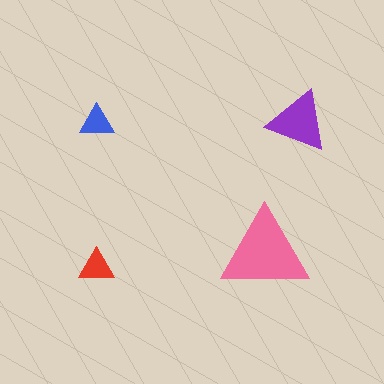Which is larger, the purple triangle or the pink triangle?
The pink one.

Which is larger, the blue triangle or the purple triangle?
The purple one.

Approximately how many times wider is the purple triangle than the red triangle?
About 1.5 times wider.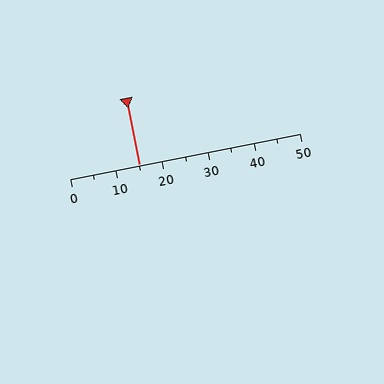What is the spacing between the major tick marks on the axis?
The major ticks are spaced 10 apart.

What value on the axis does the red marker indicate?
The marker indicates approximately 15.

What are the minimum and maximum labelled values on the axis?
The axis runs from 0 to 50.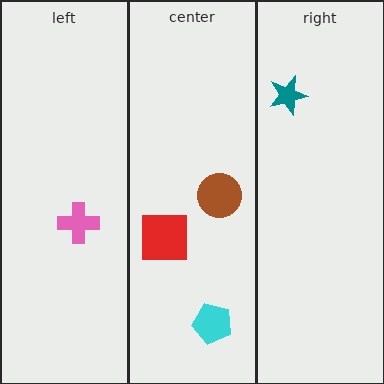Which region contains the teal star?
The right region.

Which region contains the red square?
The center region.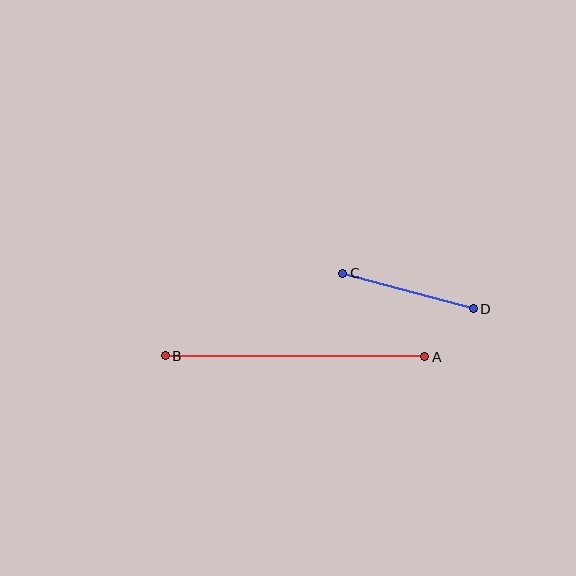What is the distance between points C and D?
The distance is approximately 135 pixels.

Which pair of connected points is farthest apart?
Points A and B are farthest apart.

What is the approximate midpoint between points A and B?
The midpoint is at approximately (295, 356) pixels.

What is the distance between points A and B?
The distance is approximately 260 pixels.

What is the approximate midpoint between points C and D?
The midpoint is at approximately (408, 291) pixels.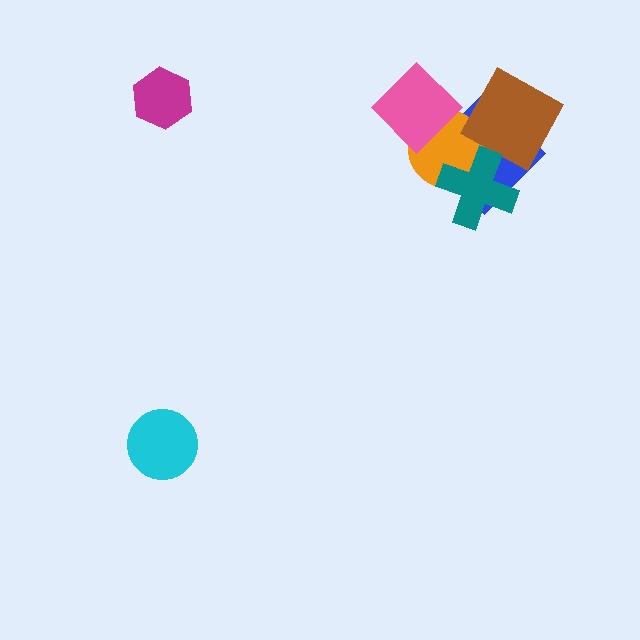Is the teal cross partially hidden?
No, no other shape covers it.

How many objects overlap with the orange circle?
3 objects overlap with the orange circle.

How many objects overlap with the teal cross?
2 objects overlap with the teal cross.